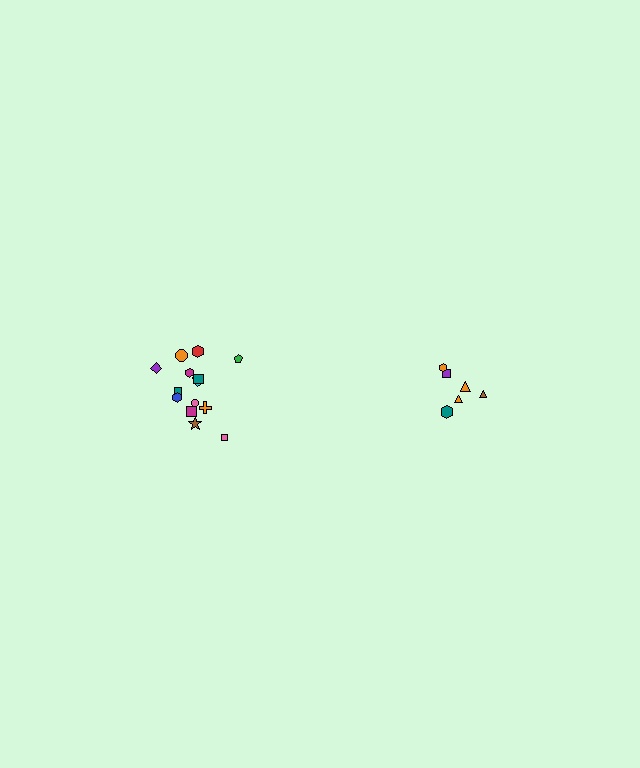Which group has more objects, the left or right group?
The left group.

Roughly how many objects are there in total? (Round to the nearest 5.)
Roughly 20 objects in total.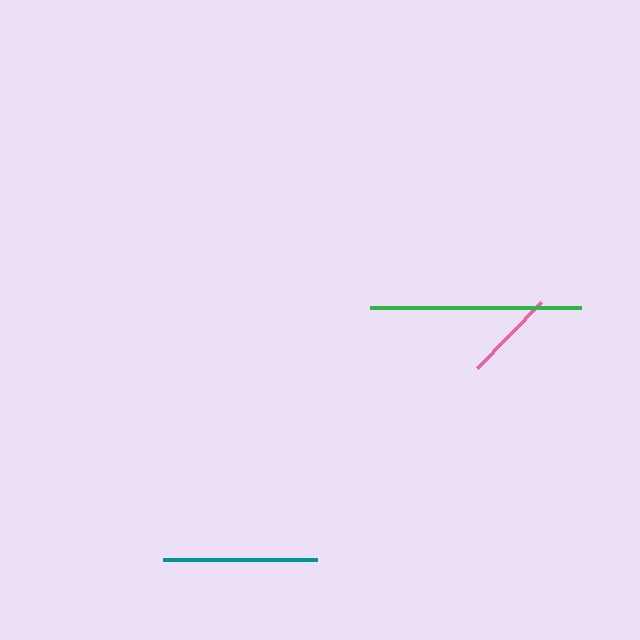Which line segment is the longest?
The green line is the longest at approximately 211 pixels.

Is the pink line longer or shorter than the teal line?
The teal line is longer than the pink line.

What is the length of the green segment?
The green segment is approximately 211 pixels long.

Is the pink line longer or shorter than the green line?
The green line is longer than the pink line.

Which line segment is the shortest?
The pink line is the shortest at approximately 92 pixels.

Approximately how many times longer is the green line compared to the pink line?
The green line is approximately 2.3 times the length of the pink line.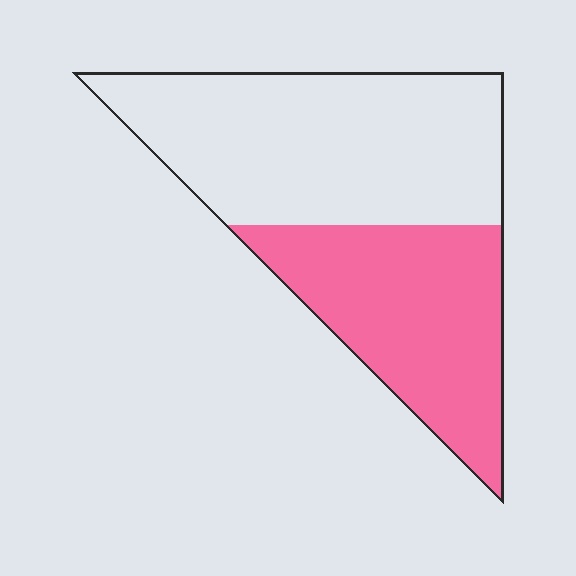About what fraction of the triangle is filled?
About two fifths (2/5).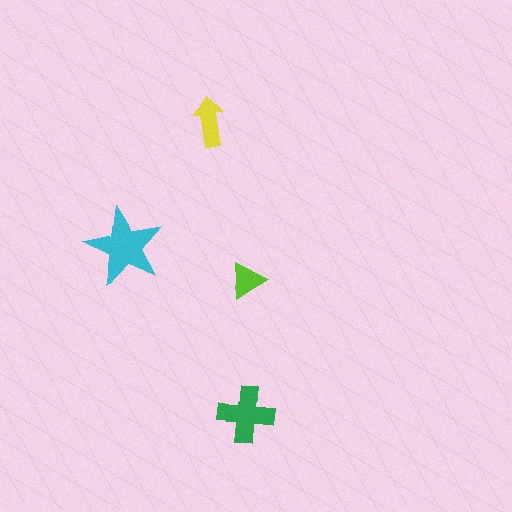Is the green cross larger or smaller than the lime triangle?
Larger.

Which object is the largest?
The cyan star.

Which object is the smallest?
The lime triangle.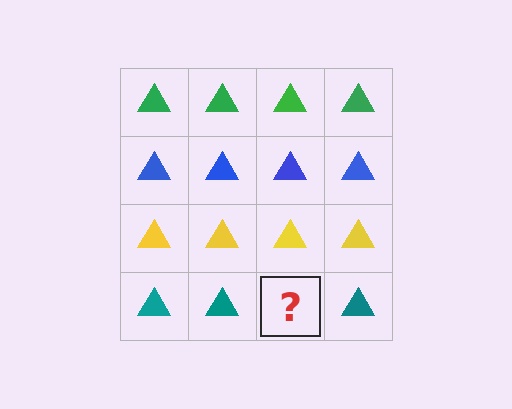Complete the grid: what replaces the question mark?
The question mark should be replaced with a teal triangle.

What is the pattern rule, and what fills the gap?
The rule is that each row has a consistent color. The gap should be filled with a teal triangle.